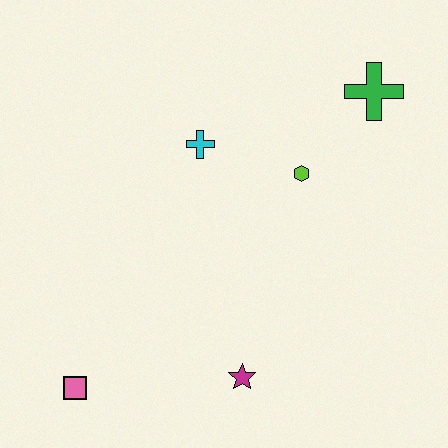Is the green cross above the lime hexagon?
Yes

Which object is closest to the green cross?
The lime hexagon is closest to the green cross.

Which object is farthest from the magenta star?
The green cross is farthest from the magenta star.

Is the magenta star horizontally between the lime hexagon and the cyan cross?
Yes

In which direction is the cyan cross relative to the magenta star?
The cyan cross is above the magenta star.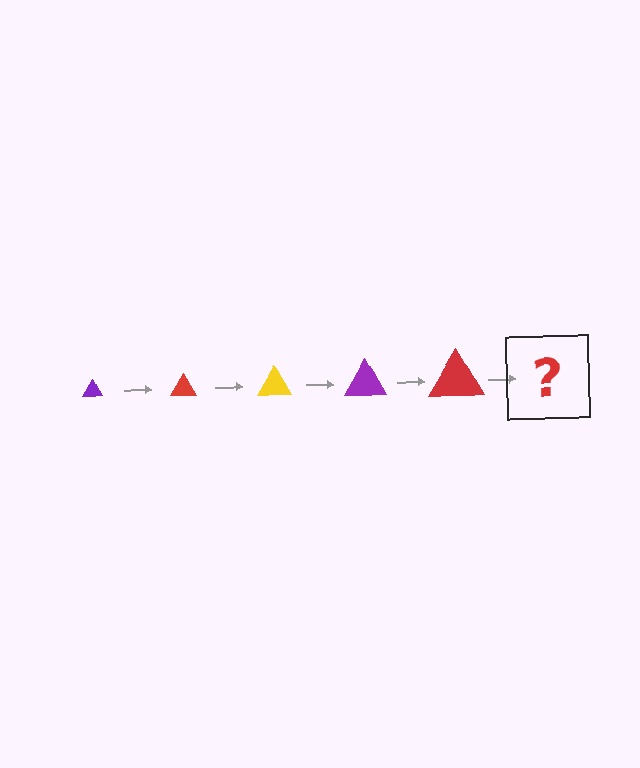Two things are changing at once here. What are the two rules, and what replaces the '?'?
The two rules are that the triangle grows larger each step and the color cycles through purple, red, and yellow. The '?' should be a yellow triangle, larger than the previous one.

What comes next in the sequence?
The next element should be a yellow triangle, larger than the previous one.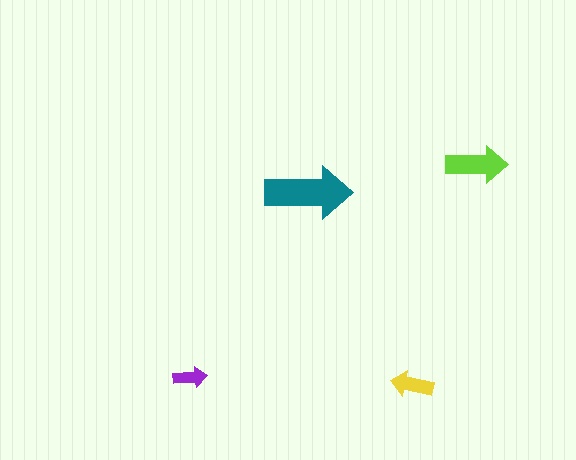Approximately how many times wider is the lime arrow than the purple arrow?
About 2 times wider.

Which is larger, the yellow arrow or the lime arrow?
The lime one.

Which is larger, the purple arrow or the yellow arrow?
The yellow one.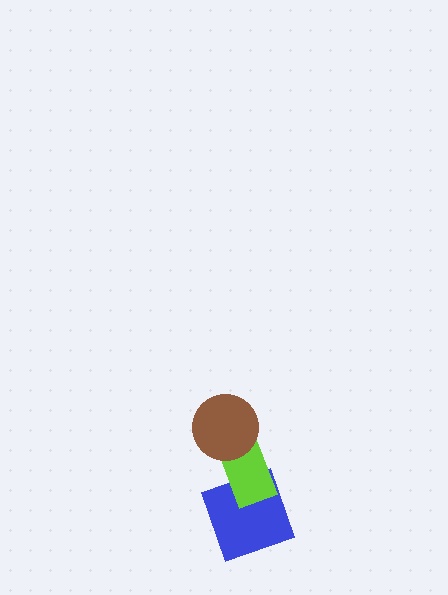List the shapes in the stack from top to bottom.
From top to bottom: the brown circle, the lime rectangle, the blue square.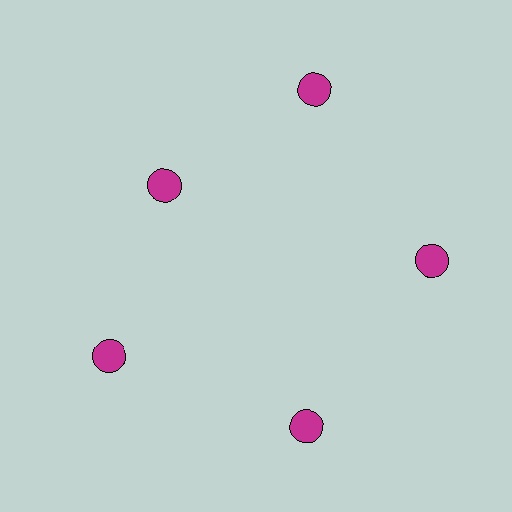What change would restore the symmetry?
The symmetry would be restored by moving it outward, back onto the ring so that all 5 circles sit at equal angles and equal distance from the center.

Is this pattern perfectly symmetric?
No. The 5 magenta circles are arranged in a ring, but one element near the 10 o'clock position is pulled inward toward the center, breaking the 5-fold rotational symmetry.